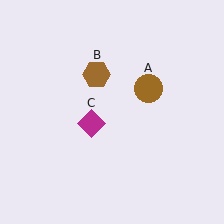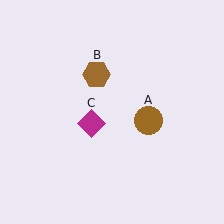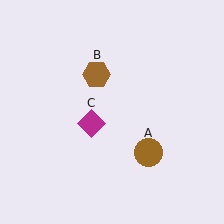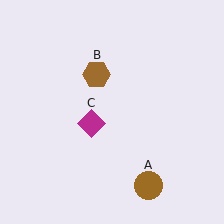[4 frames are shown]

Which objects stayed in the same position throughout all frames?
Brown hexagon (object B) and magenta diamond (object C) remained stationary.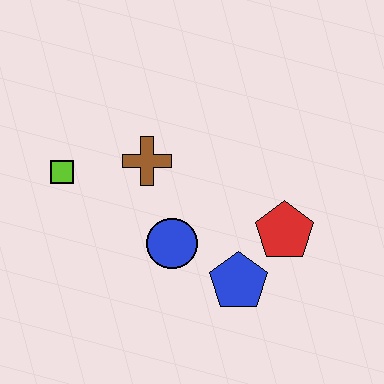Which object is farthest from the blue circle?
The lime square is farthest from the blue circle.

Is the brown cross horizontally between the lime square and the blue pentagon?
Yes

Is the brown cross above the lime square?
Yes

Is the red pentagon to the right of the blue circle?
Yes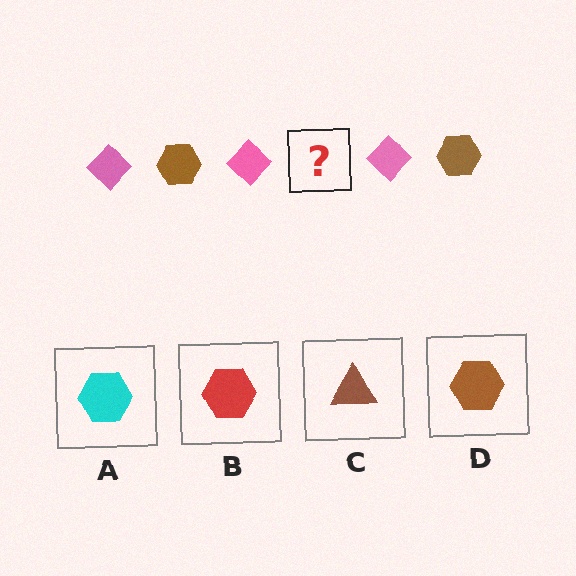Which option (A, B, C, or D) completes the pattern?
D.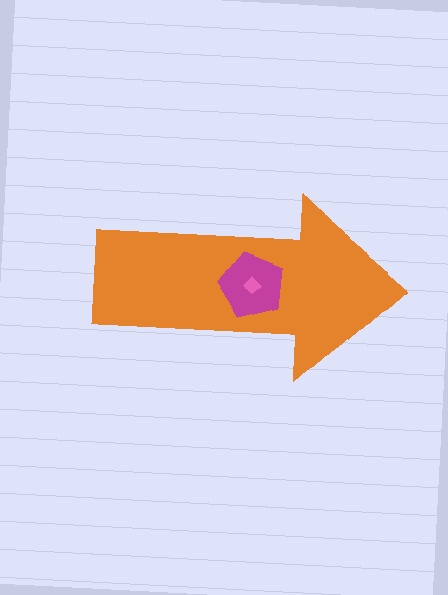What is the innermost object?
The pink diamond.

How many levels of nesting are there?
3.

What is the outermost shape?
The orange arrow.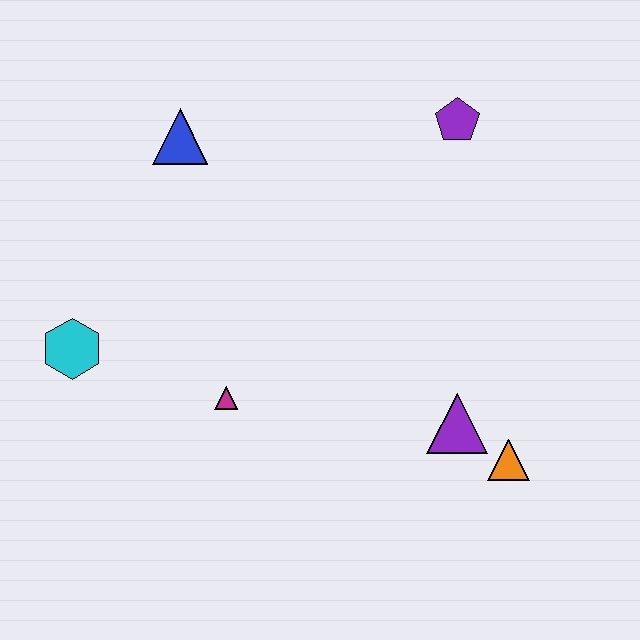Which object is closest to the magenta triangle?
The cyan hexagon is closest to the magenta triangle.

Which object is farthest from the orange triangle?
The blue triangle is farthest from the orange triangle.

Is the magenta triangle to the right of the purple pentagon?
No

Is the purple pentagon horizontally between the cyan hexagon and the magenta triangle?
No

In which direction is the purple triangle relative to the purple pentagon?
The purple triangle is below the purple pentagon.